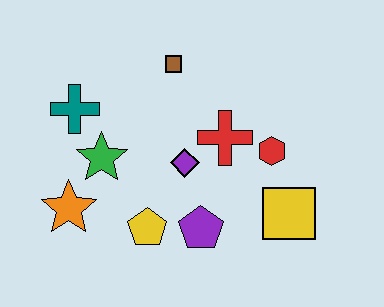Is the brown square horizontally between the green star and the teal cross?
No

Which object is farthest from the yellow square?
The teal cross is farthest from the yellow square.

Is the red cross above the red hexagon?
Yes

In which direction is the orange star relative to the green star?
The orange star is below the green star.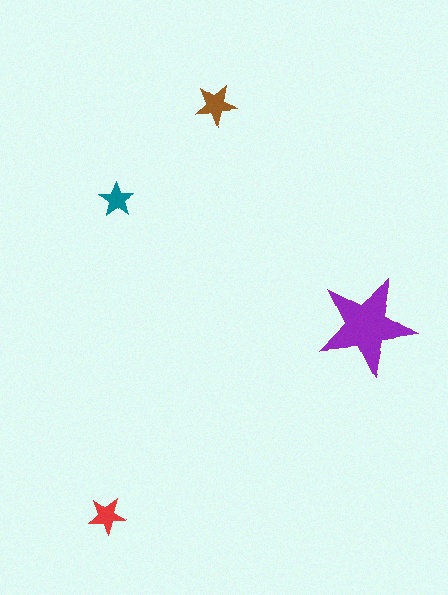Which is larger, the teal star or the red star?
The red one.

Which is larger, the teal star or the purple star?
The purple one.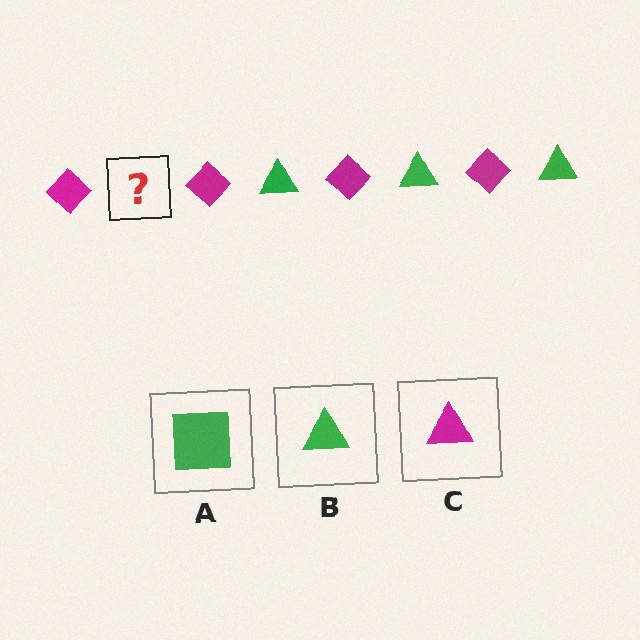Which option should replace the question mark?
Option B.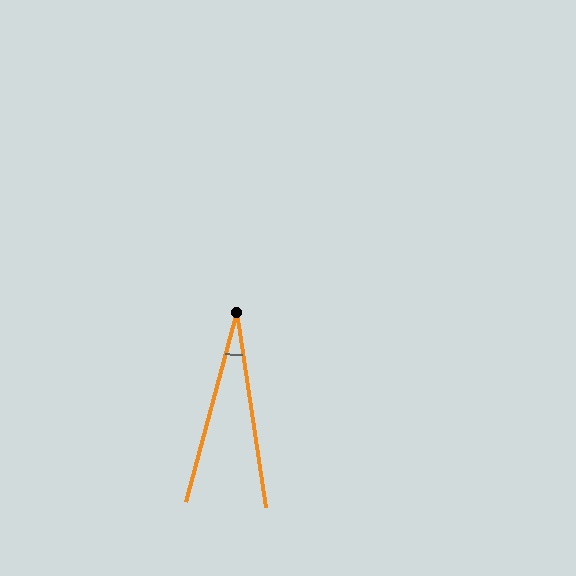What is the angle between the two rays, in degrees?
Approximately 23 degrees.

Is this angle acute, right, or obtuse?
It is acute.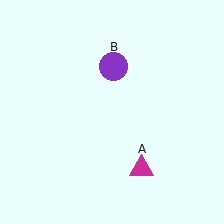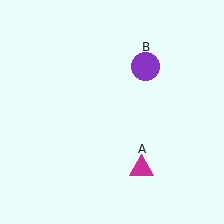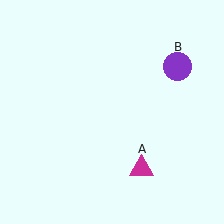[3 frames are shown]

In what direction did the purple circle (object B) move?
The purple circle (object B) moved right.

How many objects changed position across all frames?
1 object changed position: purple circle (object B).